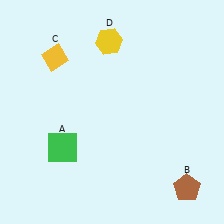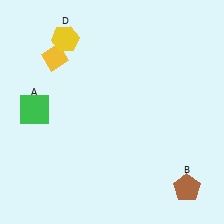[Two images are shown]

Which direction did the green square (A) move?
The green square (A) moved up.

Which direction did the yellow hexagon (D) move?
The yellow hexagon (D) moved left.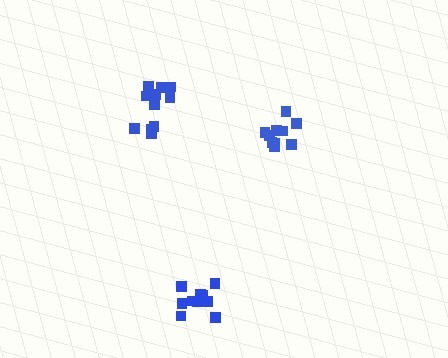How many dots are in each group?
Group 1: 10 dots, Group 2: 10 dots, Group 3: 11 dots (31 total).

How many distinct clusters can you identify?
There are 3 distinct clusters.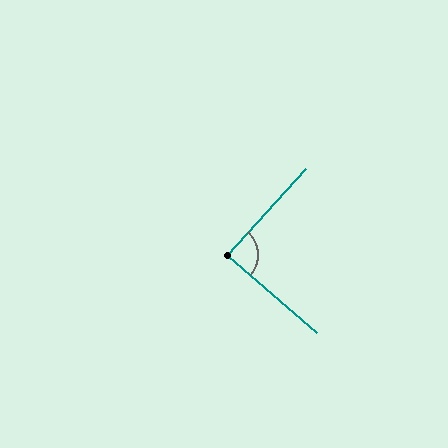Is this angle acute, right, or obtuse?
It is approximately a right angle.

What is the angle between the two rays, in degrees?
Approximately 88 degrees.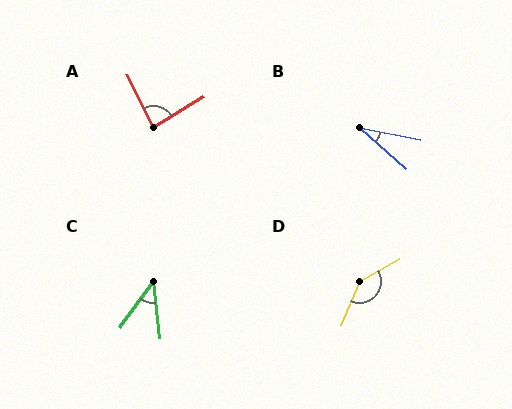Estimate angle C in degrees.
Approximately 43 degrees.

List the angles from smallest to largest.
B (31°), C (43°), A (86°), D (143°).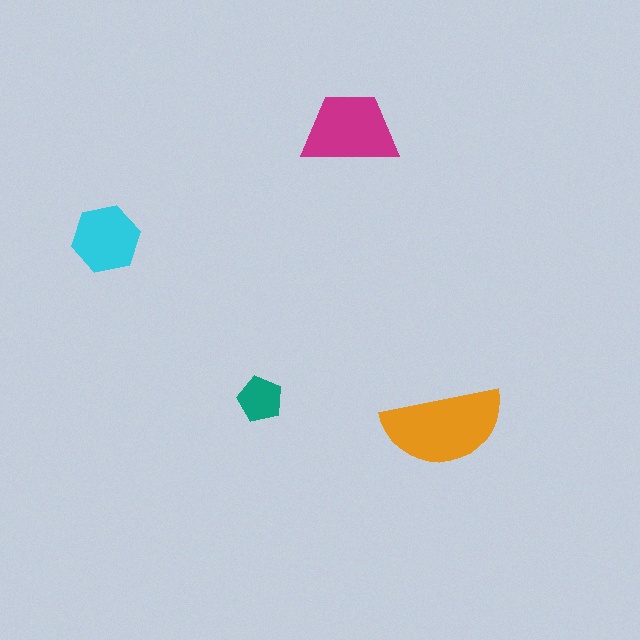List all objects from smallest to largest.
The teal pentagon, the cyan hexagon, the magenta trapezoid, the orange semicircle.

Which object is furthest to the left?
The cyan hexagon is leftmost.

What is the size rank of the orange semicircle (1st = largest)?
1st.